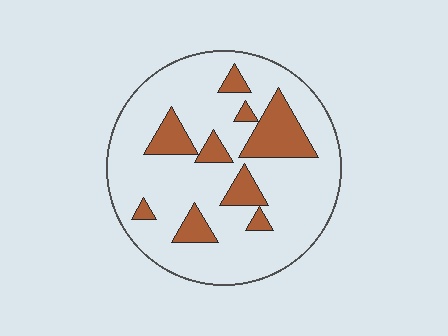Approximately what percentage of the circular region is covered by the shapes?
Approximately 20%.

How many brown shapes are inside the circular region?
9.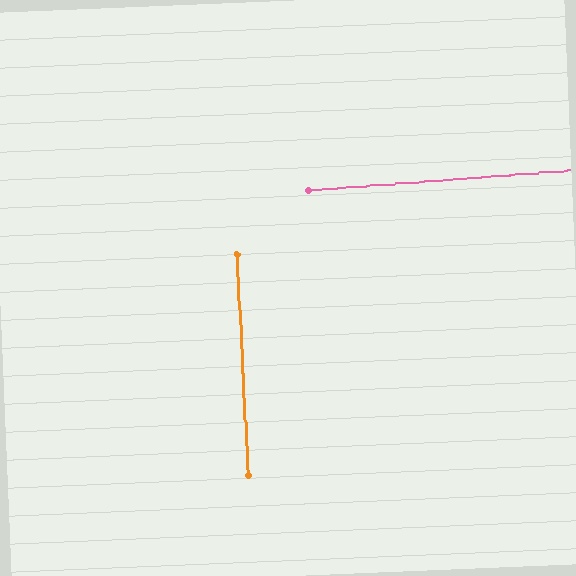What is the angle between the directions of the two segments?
Approximately 89 degrees.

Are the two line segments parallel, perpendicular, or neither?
Perpendicular — they meet at approximately 89°.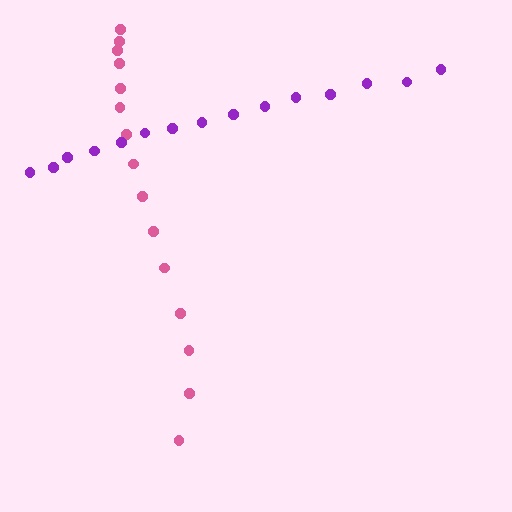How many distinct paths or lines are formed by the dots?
There are 2 distinct paths.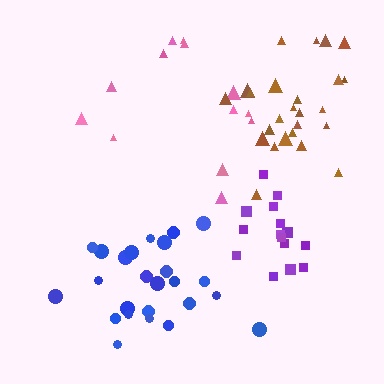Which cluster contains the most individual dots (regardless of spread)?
Blue (26).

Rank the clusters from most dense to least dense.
purple, brown, blue, pink.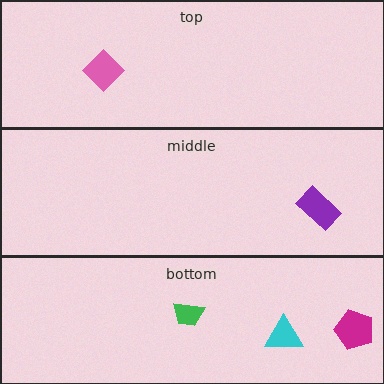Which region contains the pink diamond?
The top region.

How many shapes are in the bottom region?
3.